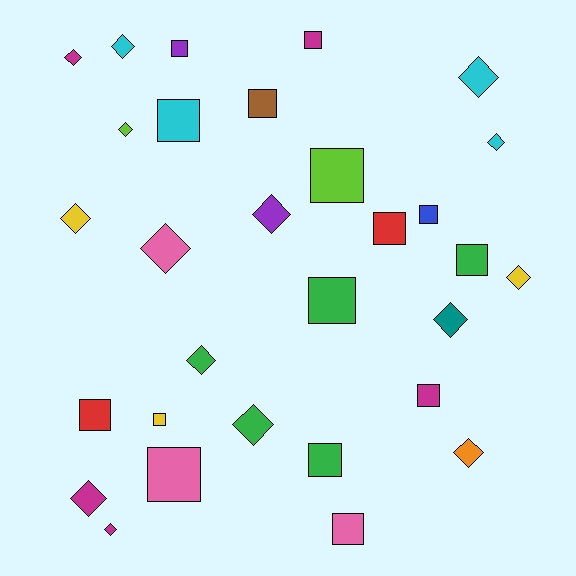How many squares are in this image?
There are 15 squares.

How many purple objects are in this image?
There are 2 purple objects.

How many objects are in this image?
There are 30 objects.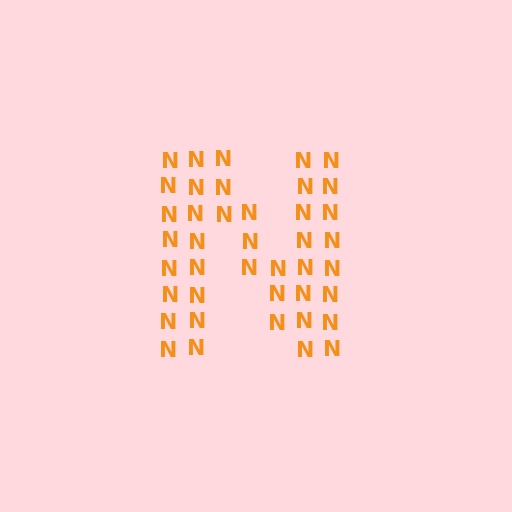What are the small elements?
The small elements are letter N's.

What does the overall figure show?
The overall figure shows the letter N.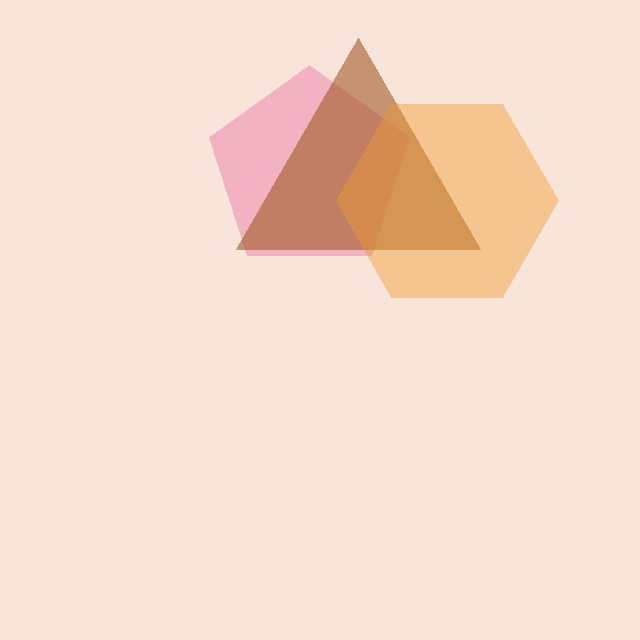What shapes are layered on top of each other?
The layered shapes are: a pink pentagon, a brown triangle, an orange hexagon.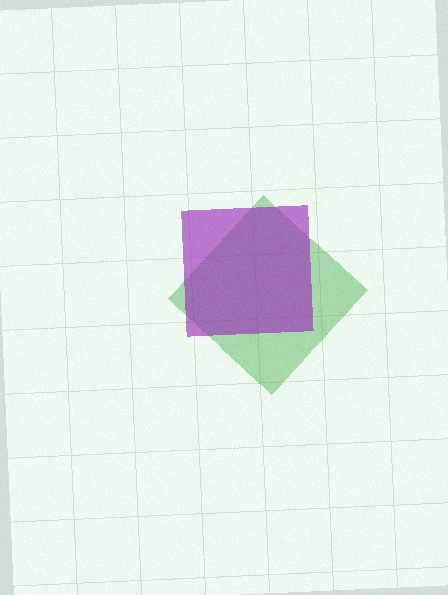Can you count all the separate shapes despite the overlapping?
Yes, there are 2 separate shapes.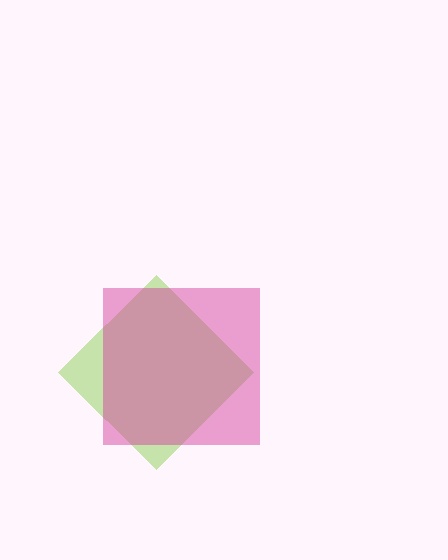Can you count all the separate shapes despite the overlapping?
Yes, there are 2 separate shapes.